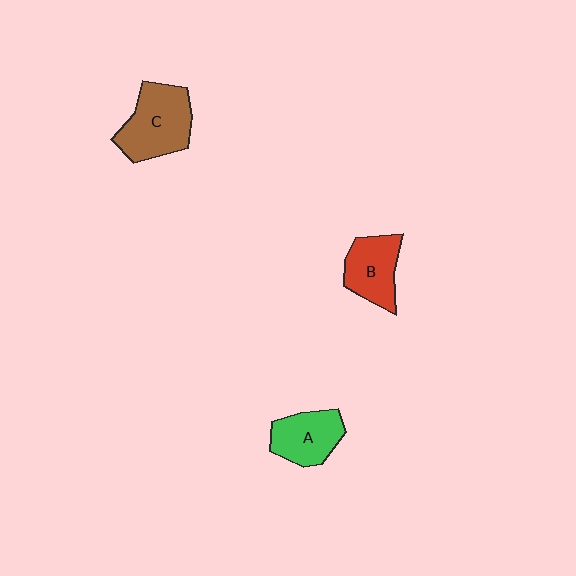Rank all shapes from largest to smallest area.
From largest to smallest: C (brown), B (red), A (green).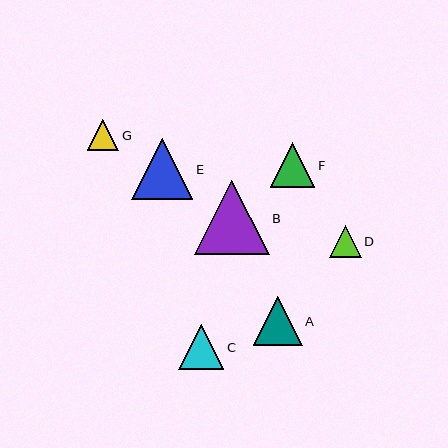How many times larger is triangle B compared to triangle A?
Triangle B is approximately 1.5 times the size of triangle A.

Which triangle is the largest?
Triangle B is the largest with a size of approximately 74 pixels.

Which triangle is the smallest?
Triangle G is the smallest with a size of approximately 31 pixels.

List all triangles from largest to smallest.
From largest to smallest: B, E, A, C, F, D, G.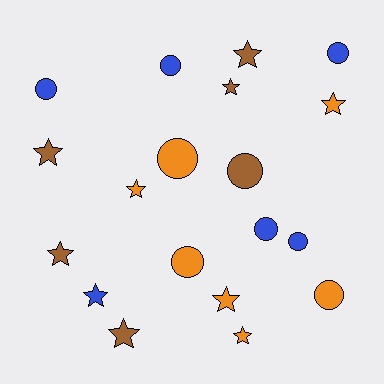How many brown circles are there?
There is 1 brown circle.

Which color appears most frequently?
Orange, with 7 objects.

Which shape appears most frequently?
Star, with 10 objects.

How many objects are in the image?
There are 19 objects.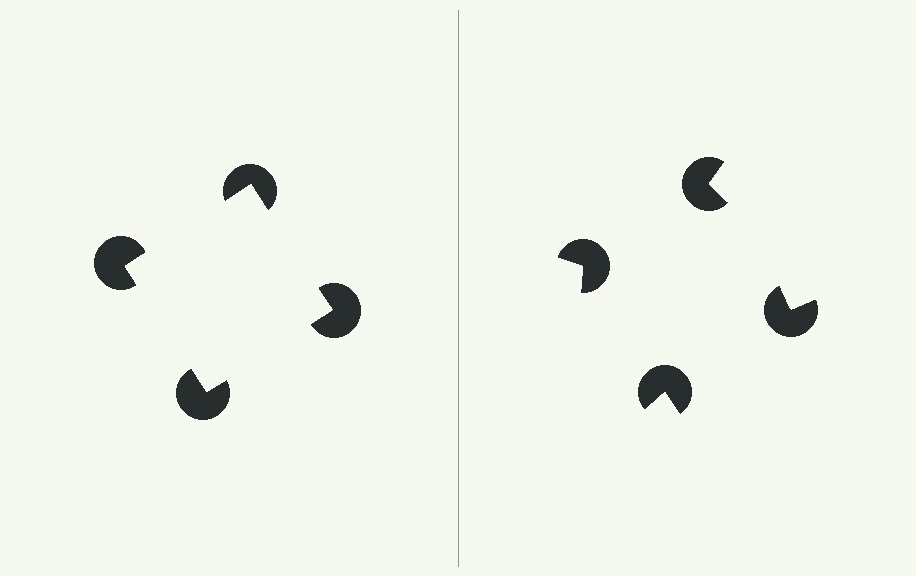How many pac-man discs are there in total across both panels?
8 — 4 on each side.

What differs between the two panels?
The pac-man discs are positioned identically on both sides; only the wedge orientations differ. On the left they align to a square; on the right they are misaligned.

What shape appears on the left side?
An illusory square.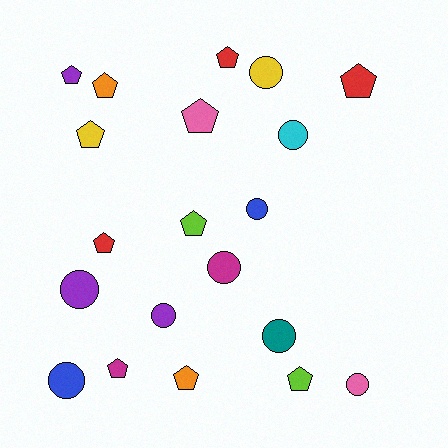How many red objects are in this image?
There are 3 red objects.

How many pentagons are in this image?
There are 11 pentagons.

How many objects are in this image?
There are 20 objects.